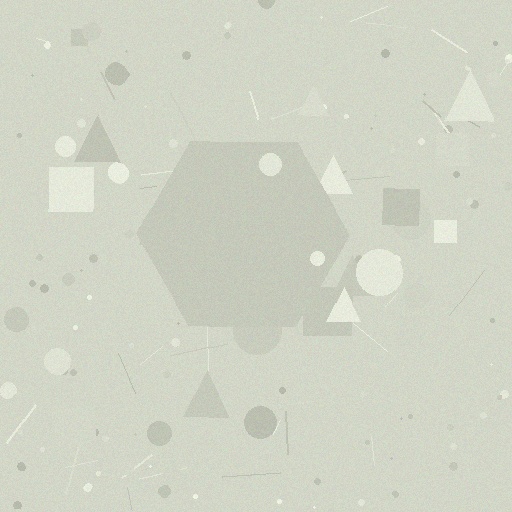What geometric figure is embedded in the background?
A hexagon is embedded in the background.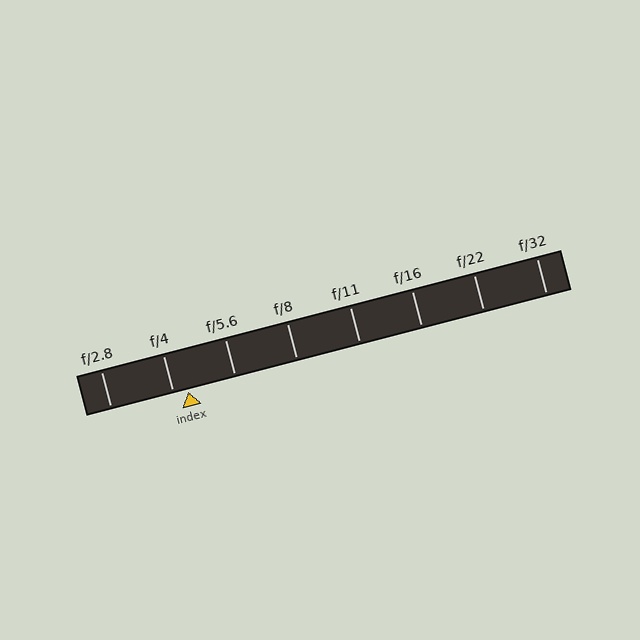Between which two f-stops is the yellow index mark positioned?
The index mark is between f/4 and f/5.6.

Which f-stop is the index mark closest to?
The index mark is closest to f/4.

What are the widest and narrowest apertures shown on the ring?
The widest aperture shown is f/2.8 and the narrowest is f/32.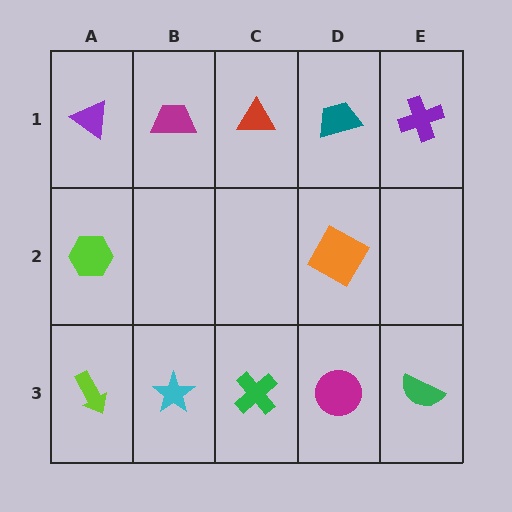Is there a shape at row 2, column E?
No, that cell is empty.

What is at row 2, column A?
A lime hexagon.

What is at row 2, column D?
An orange square.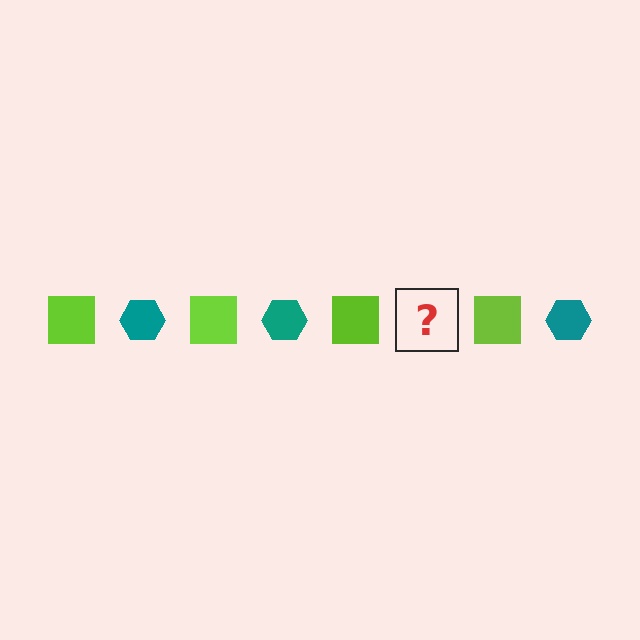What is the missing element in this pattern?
The missing element is a teal hexagon.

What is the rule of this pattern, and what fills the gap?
The rule is that the pattern alternates between lime square and teal hexagon. The gap should be filled with a teal hexagon.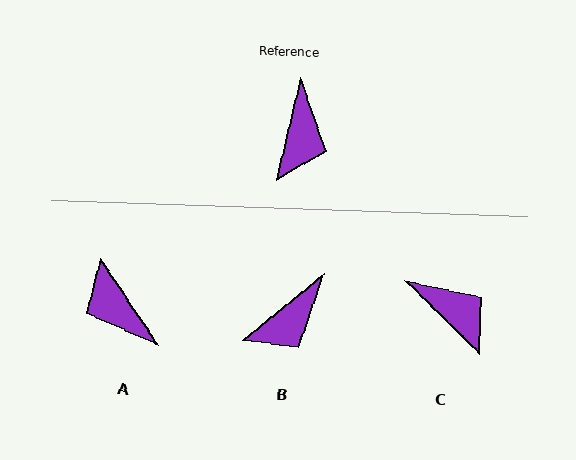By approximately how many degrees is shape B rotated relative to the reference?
Approximately 37 degrees clockwise.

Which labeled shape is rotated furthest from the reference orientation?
A, about 133 degrees away.